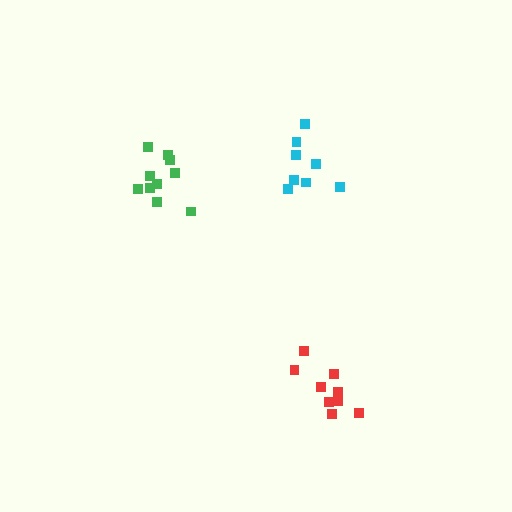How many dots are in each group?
Group 1: 10 dots, Group 2: 9 dots, Group 3: 8 dots (27 total).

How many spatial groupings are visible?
There are 3 spatial groupings.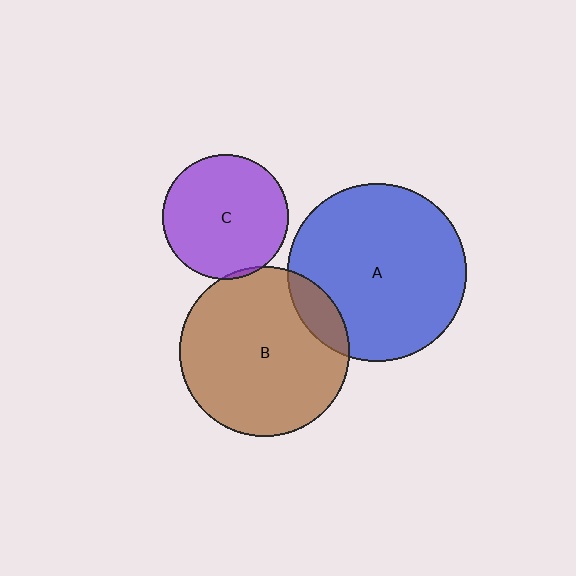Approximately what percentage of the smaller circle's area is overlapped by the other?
Approximately 10%.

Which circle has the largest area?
Circle A (blue).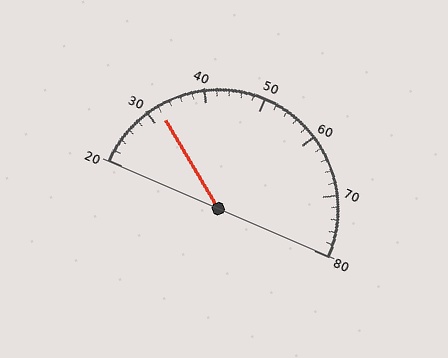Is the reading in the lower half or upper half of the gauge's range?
The reading is in the lower half of the range (20 to 80).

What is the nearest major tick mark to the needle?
The nearest major tick mark is 30.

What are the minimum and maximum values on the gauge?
The gauge ranges from 20 to 80.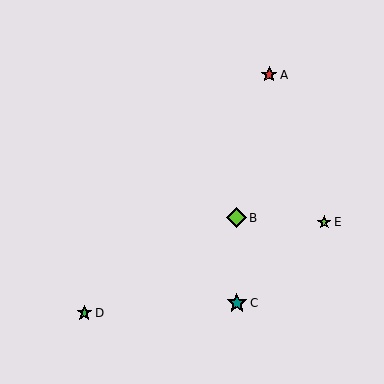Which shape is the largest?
The teal star (labeled C) is the largest.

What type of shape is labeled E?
Shape E is a lime star.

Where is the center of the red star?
The center of the red star is at (269, 75).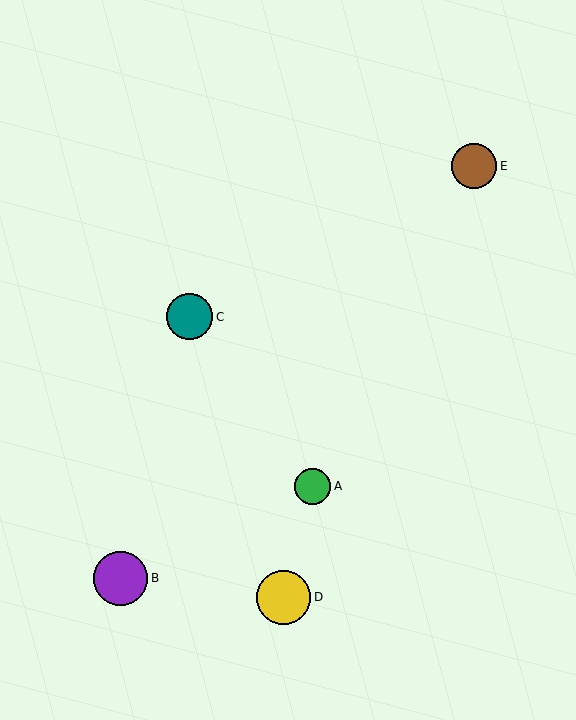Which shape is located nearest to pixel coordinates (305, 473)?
The green circle (labeled A) at (313, 486) is nearest to that location.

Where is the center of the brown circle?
The center of the brown circle is at (474, 166).